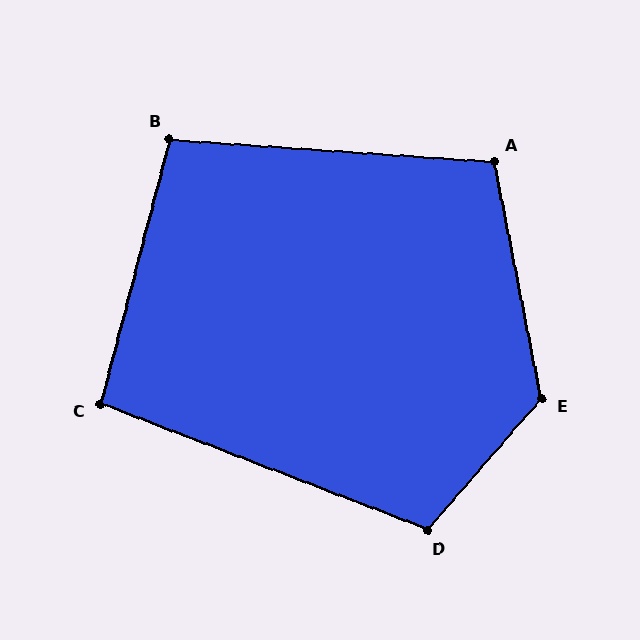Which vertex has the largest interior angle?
E, at approximately 127 degrees.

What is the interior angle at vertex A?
Approximately 105 degrees (obtuse).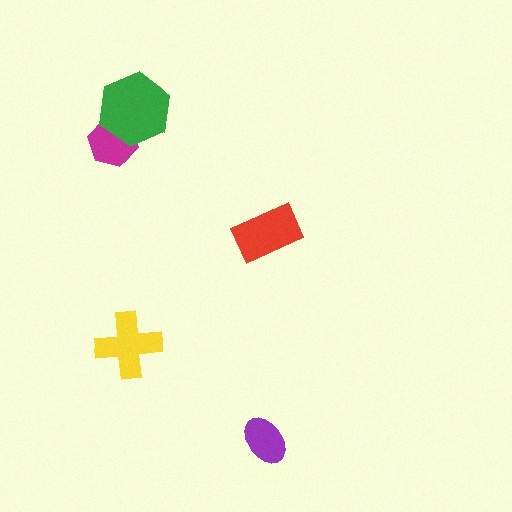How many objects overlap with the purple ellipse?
0 objects overlap with the purple ellipse.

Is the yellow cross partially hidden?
No, no other shape covers it.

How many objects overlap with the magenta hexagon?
1 object overlaps with the magenta hexagon.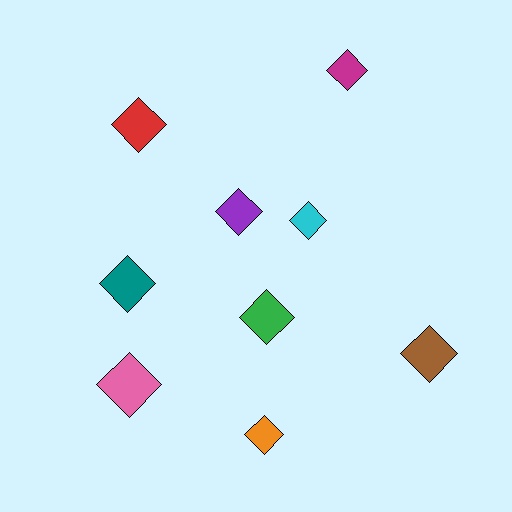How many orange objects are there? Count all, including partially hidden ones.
There is 1 orange object.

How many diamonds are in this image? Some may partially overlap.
There are 9 diamonds.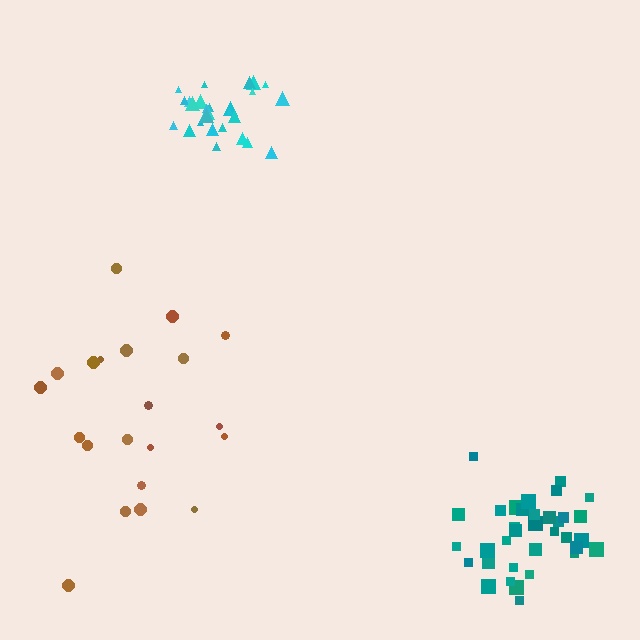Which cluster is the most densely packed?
Cyan.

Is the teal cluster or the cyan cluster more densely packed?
Cyan.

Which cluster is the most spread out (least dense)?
Brown.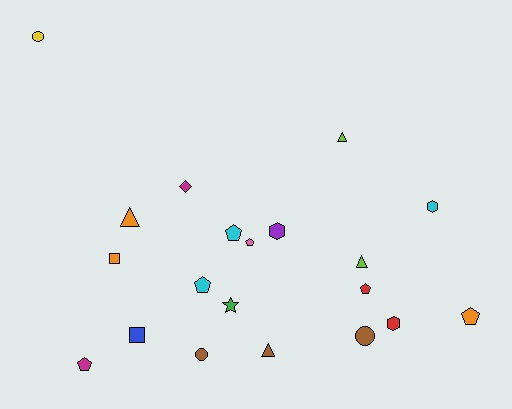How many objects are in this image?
There are 20 objects.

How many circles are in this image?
There are 3 circles.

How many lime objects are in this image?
There are 2 lime objects.